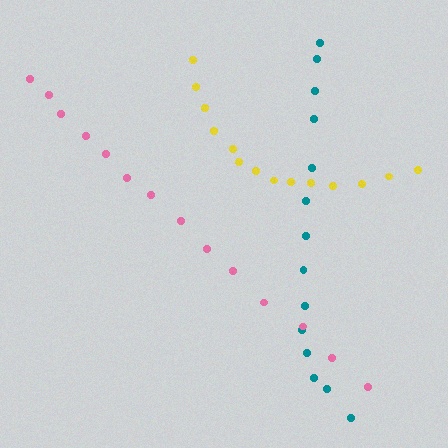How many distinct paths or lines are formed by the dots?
There are 3 distinct paths.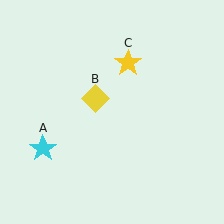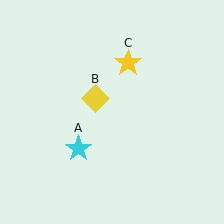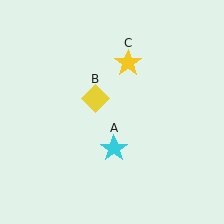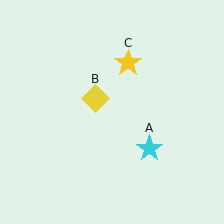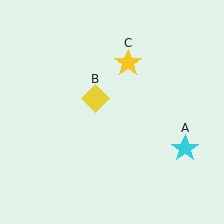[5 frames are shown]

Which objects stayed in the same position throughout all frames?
Yellow diamond (object B) and yellow star (object C) remained stationary.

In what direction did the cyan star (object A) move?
The cyan star (object A) moved right.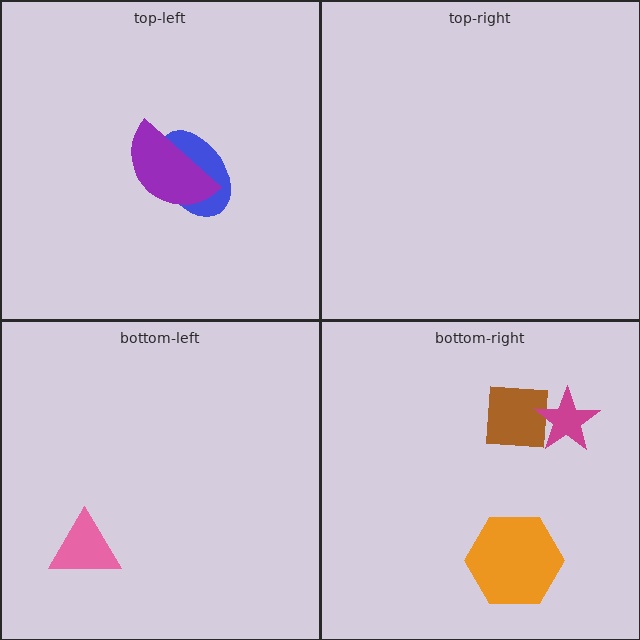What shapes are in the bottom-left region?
The pink triangle.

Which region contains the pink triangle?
The bottom-left region.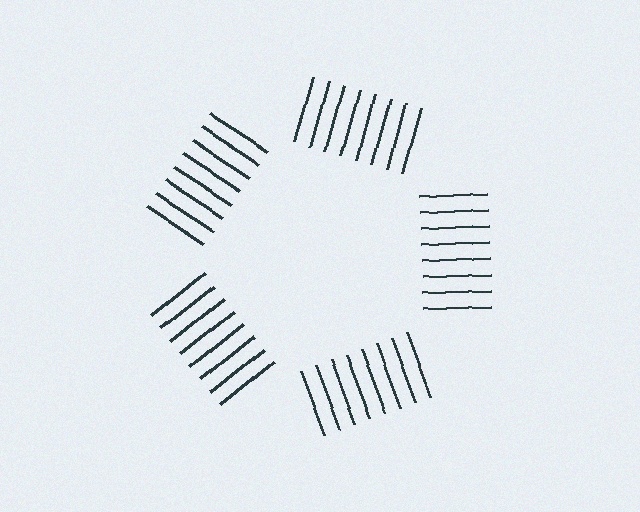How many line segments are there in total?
40 — 8 along each of the 5 edges.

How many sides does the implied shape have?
5 sides — the line-ends trace a pentagon.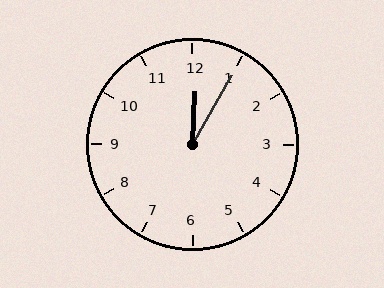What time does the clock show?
12:05.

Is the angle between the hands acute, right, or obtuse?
It is acute.